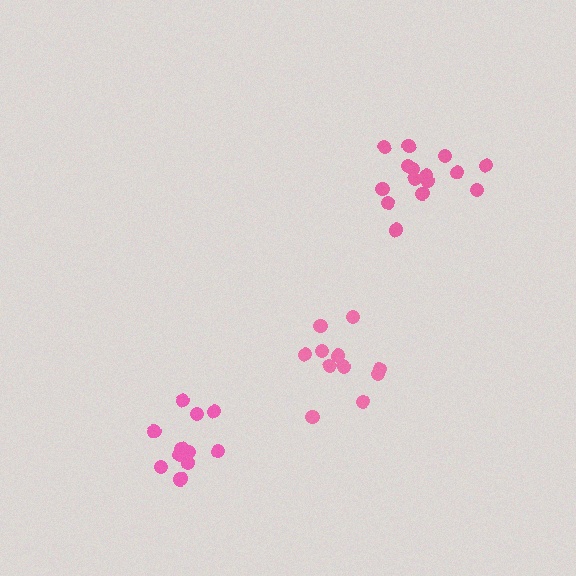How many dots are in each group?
Group 1: 11 dots, Group 2: 16 dots, Group 3: 11 dots (38 total).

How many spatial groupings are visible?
There are 3 spatial groupings.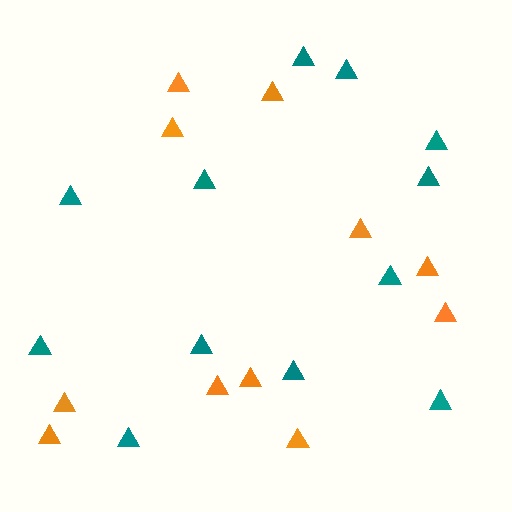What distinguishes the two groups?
There are 2 groups: one group of orange triangles (11) and one group of teal triangles (12).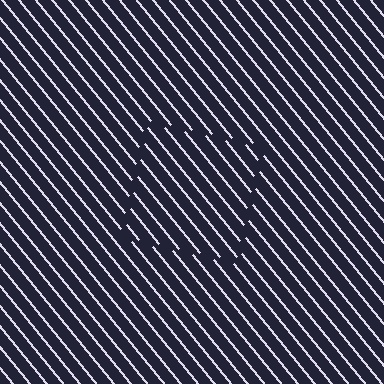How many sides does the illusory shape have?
4 sides — the line-ends trace a square.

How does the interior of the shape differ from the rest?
The interior of the shape contains the same grating, shifted by half a period — the contour is defined by the phase discontinuity where line-ends from the inner and outer gratings abut.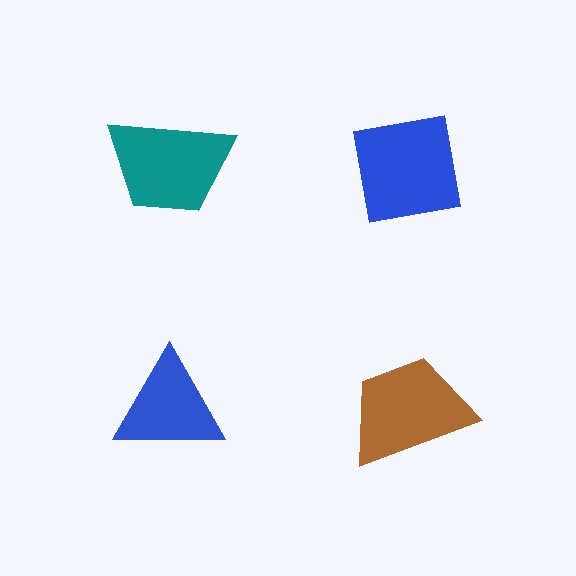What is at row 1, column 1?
A teal trapezoid.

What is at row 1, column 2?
A blue square.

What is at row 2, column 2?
A brown trapezoid.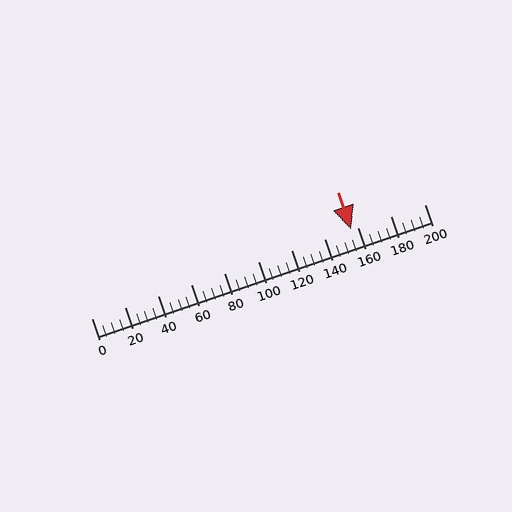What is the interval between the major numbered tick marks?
The major tick marks are spaced 20 units apart.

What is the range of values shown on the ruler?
The ruler shows values from 0 to 200.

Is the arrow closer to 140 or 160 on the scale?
The arrow is closer to 160.